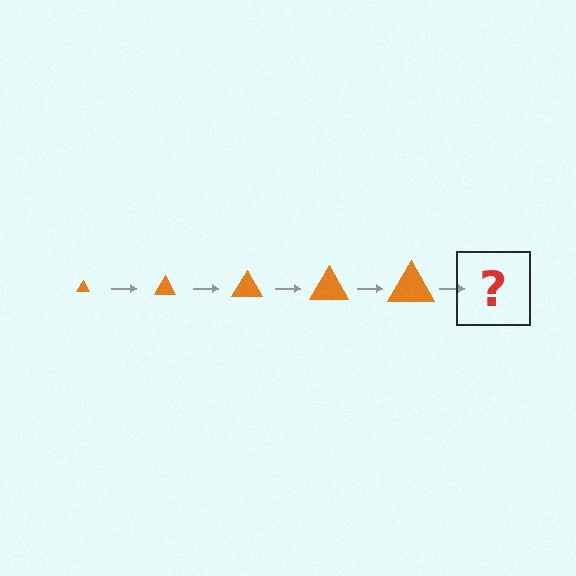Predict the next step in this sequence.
The next step is an orange triangle, larger than the previous one.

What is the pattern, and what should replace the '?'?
The pattern is that the triangle gets progressively larger each step. The '?' should be an orange triangle, larger than the previous one.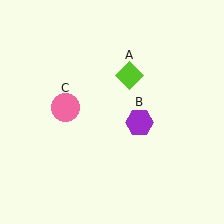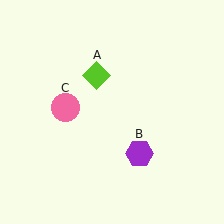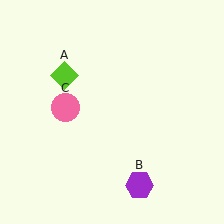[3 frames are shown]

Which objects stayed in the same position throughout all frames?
Pink circle (object C) remained stationary.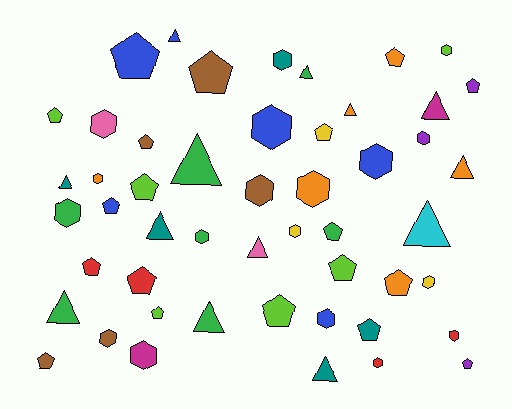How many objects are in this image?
There are 50 objects.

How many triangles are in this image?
There are 13 triangles.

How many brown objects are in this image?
There are 5 brown objects.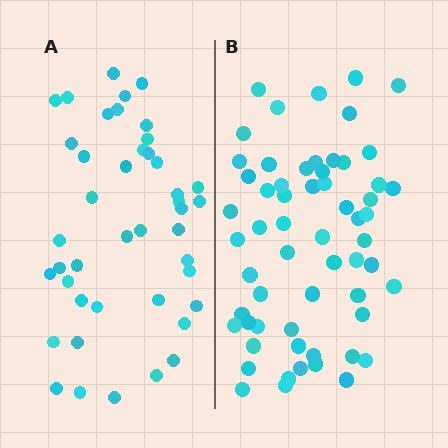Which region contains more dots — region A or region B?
Region B (the right region) has more dots.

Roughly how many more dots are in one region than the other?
Region B has approximately 15 more dots than region A.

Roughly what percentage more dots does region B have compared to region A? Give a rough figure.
About 40% more.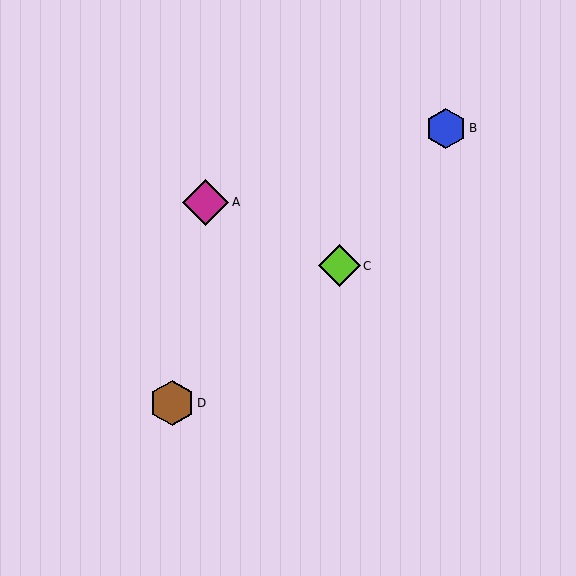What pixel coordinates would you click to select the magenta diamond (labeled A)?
Click at (206, 202) to select the magenta diamond A.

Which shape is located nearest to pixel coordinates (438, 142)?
The blue hexagon (labeled B) at (446, 128) is nearest to that location.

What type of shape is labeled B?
Shape B is a blue hexagon.